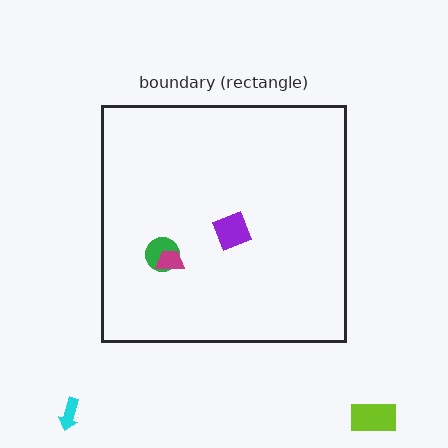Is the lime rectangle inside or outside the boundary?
Outside.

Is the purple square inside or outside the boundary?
Inside.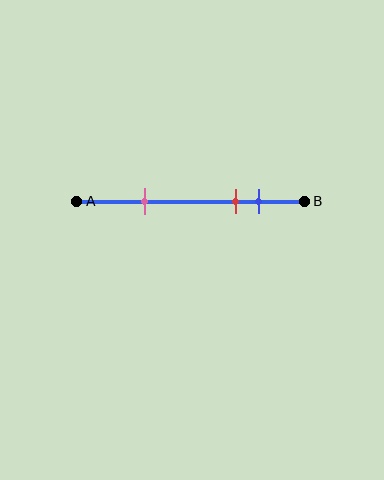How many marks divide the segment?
There are 3 marks dividing the segment.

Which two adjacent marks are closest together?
The red and blue marks are the closest adjacent pair.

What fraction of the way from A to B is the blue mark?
The blue mark is approximately 80% (0.8) of the way from A to B.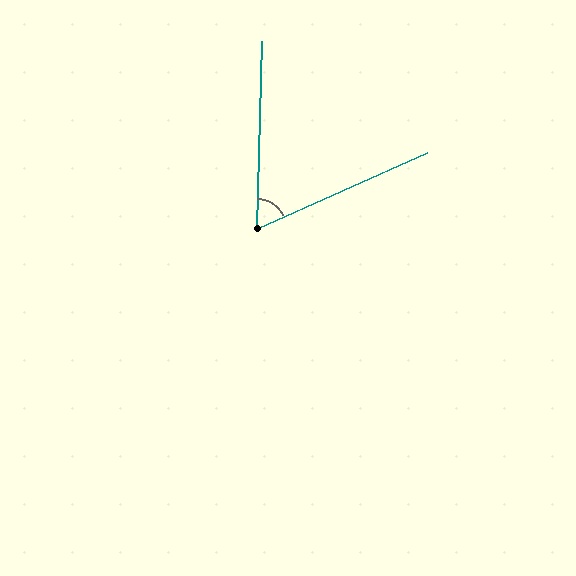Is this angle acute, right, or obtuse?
It is acute.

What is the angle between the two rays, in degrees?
Approximately 65 degrees.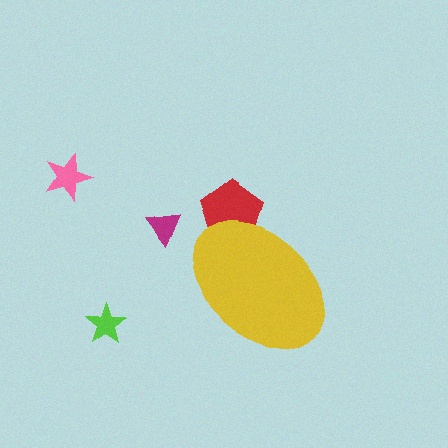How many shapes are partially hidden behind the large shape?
1 shape is partially hidden.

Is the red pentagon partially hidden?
Yes, the red pentagon is partially hidden behind the yellow ellipse.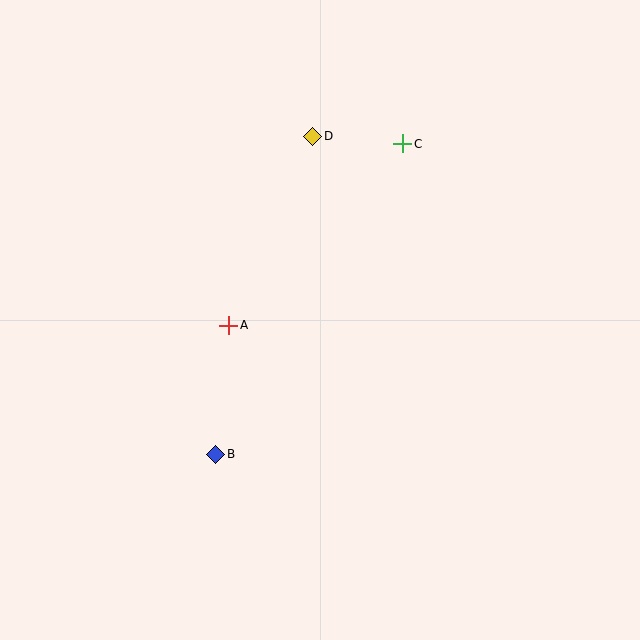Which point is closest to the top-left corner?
Point D is closest to the top-left corner.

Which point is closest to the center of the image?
Point A at (229, 325) is closest to the center.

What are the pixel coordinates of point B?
Point B is at (216, 454).